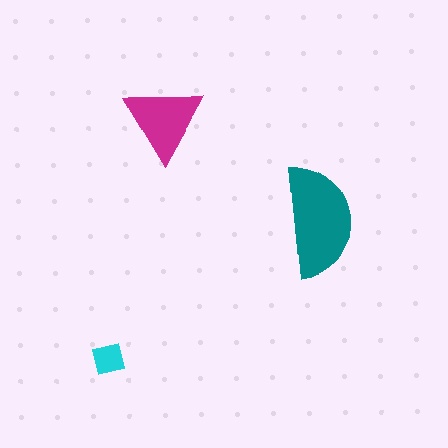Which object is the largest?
The teal semicircle.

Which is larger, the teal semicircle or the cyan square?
The teal semicircle.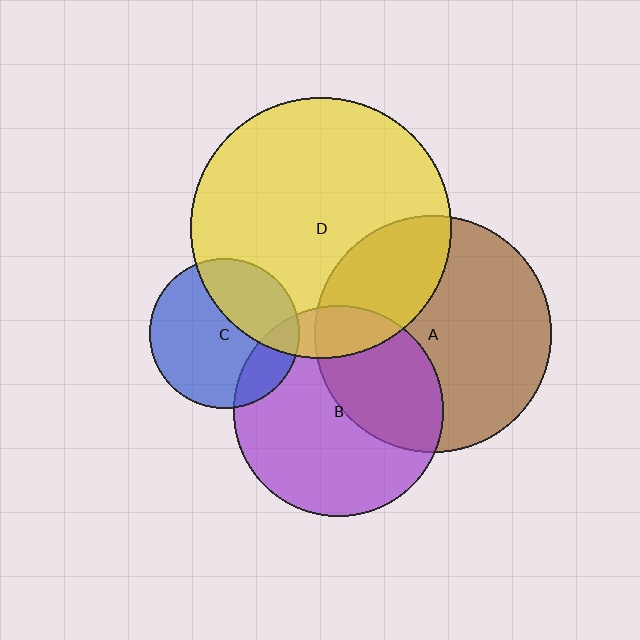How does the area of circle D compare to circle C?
Approximately 3.0 times.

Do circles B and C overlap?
Yes.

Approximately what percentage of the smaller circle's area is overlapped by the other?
Approximately 20%.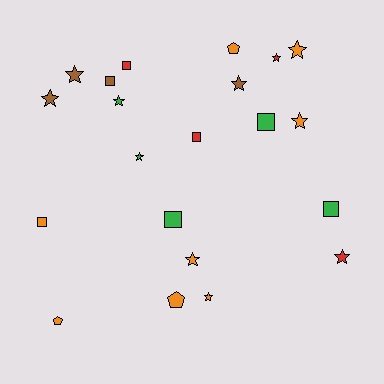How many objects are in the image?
There are 21 objects.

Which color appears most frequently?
Orange, with 8 objects.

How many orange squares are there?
There is 1 orange square.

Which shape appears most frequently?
Star, with 11 objects.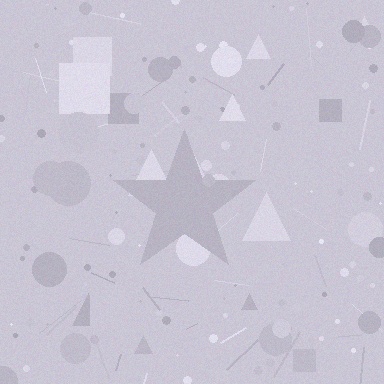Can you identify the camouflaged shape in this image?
The camouflaged shape is a star.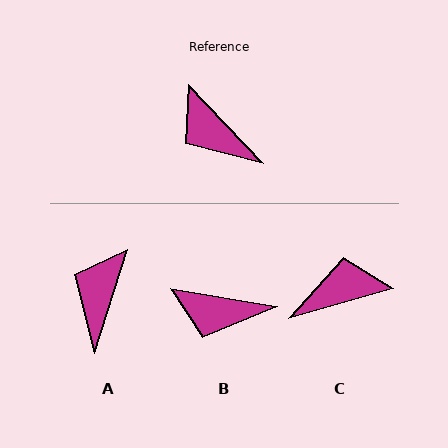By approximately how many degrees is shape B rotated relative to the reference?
Approximately 36 degrees counter-clockwise.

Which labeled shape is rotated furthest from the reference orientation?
C, about 118 degrees away.